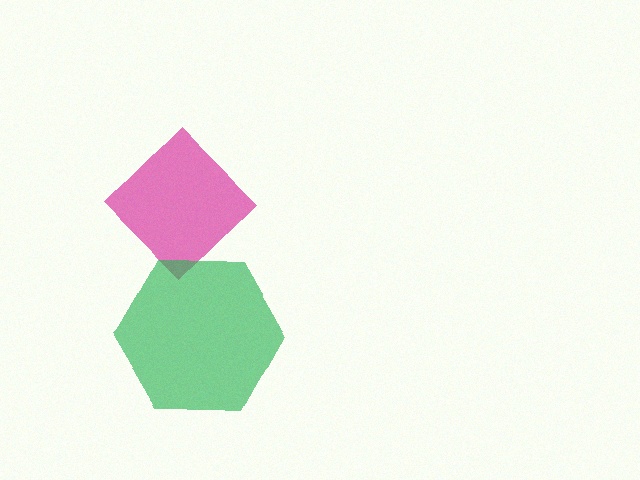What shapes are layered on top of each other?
The layered shapes are: a magenta diamond, a green hexagon.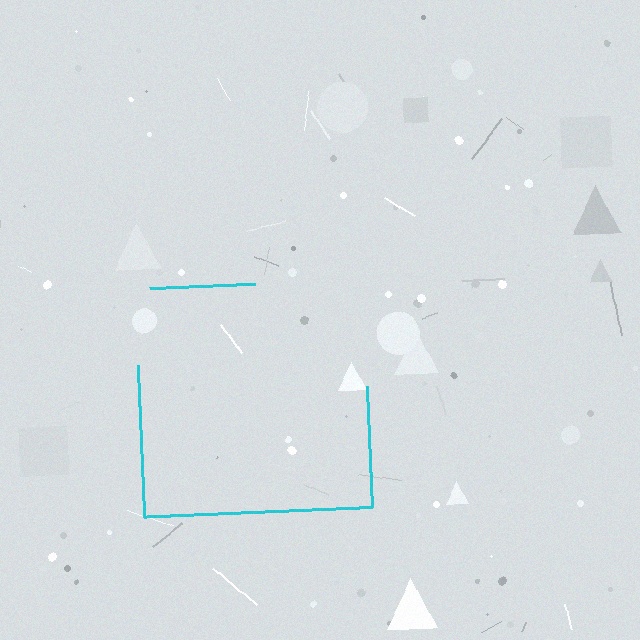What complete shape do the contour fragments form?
The contour fragments form a square.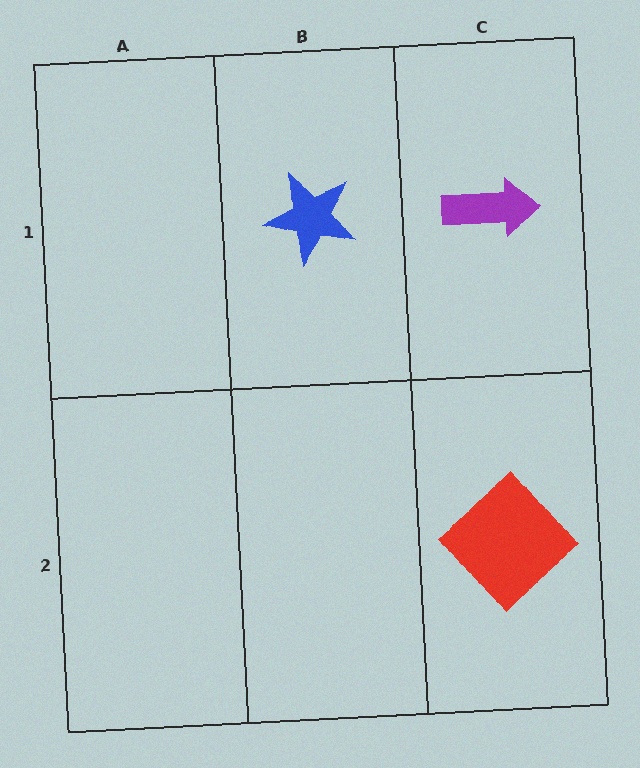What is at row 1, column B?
A blue star.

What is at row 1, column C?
A purple arrow.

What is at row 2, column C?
A red diamond.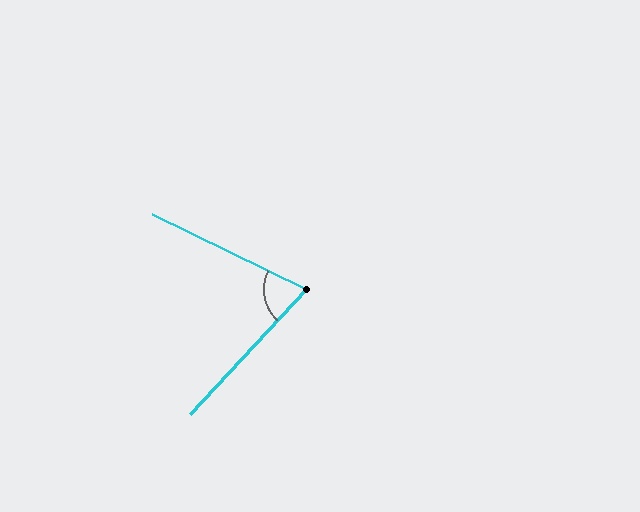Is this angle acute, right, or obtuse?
It is acute.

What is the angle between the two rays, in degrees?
Approximately 73 degrees.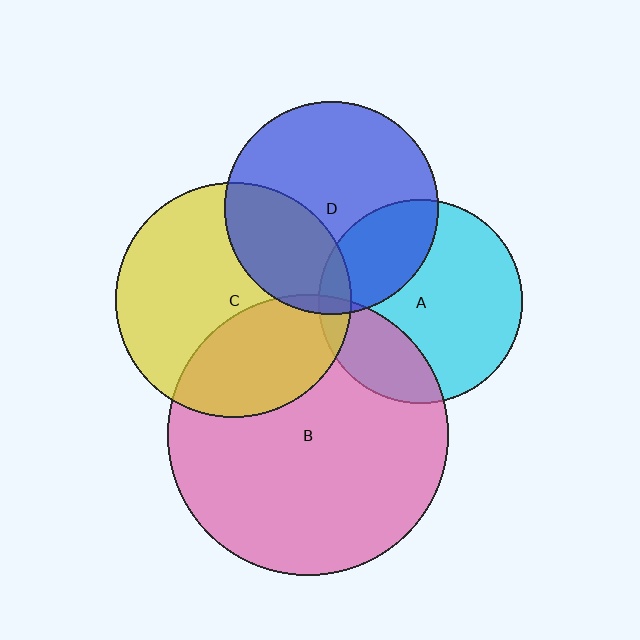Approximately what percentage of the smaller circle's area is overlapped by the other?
Approximately 5%.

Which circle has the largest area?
Circle B (pink).